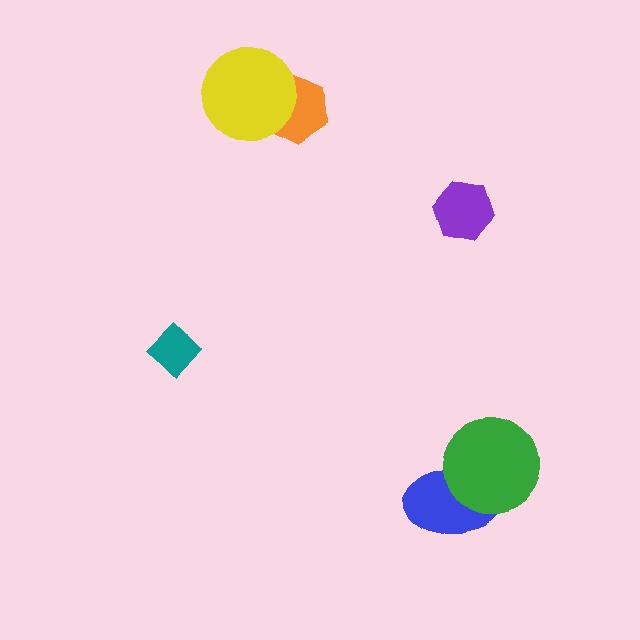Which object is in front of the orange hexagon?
The yellow circle is in front of the orange hexagon.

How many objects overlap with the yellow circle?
1 object overlaps with the yellow circle.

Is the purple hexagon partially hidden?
No, no other shape covers it.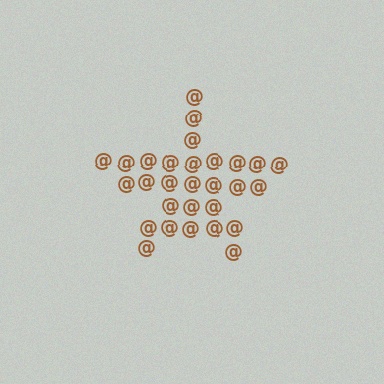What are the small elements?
The small elements are at signs.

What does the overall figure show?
The overall figure shows a star.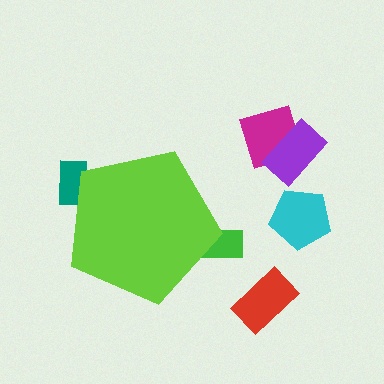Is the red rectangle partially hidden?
No, the red rectangle is fully visible.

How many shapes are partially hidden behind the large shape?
2 shapes are partially hidden.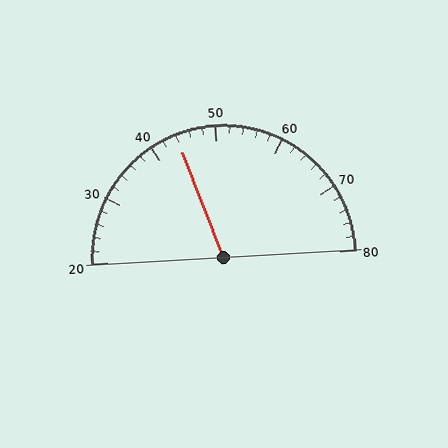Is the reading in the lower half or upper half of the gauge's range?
The reading is in the lower half of the range (20 to 80).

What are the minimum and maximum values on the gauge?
The gauge ranges from 20 to 80.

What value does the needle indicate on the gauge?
The needle indicates approximately 44.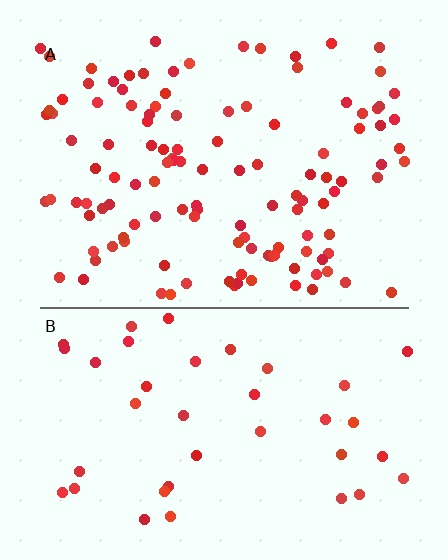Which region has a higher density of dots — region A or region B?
A (the top).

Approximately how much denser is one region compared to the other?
Approximately 3.1× — region A over region B.